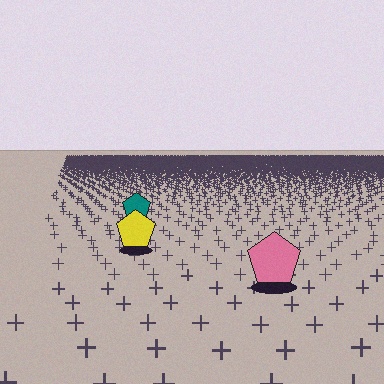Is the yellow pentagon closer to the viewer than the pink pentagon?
No. The pink pentagon is closer — you can tell from the texture gradient: the ground texture is coarser near it.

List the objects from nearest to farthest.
From nearest to farthest: the pink pentagon, the yellow pentagon, the teal pentagon.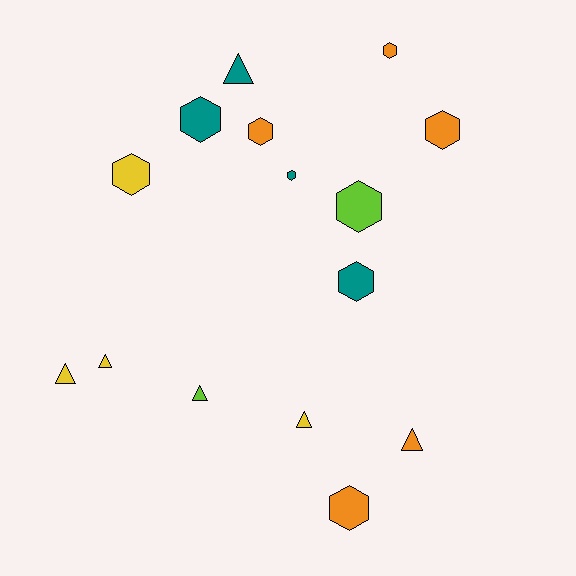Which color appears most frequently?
Orange, with 5 objects.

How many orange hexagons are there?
There are 4 orange hexagons.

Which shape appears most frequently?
Hexagon, with 9 objects.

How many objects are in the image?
There are 15 objects.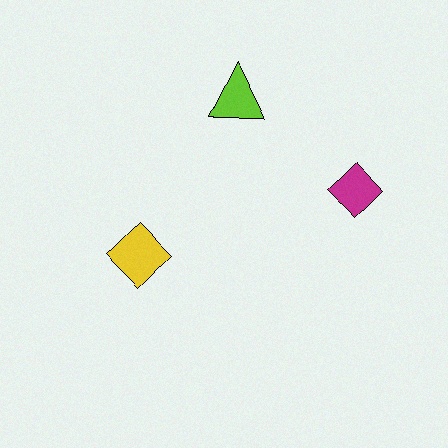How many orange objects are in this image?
There are no orange objects.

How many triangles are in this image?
There is 1 triangle.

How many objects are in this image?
There are 3 objects.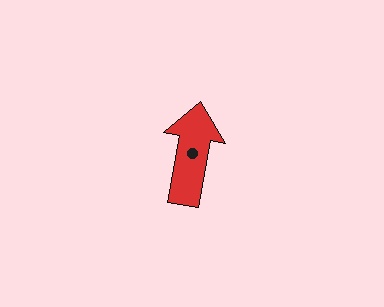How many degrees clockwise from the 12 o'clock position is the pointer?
Approximately 10 degrees.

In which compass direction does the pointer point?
North.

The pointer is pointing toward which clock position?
Roughly 12 o'clock.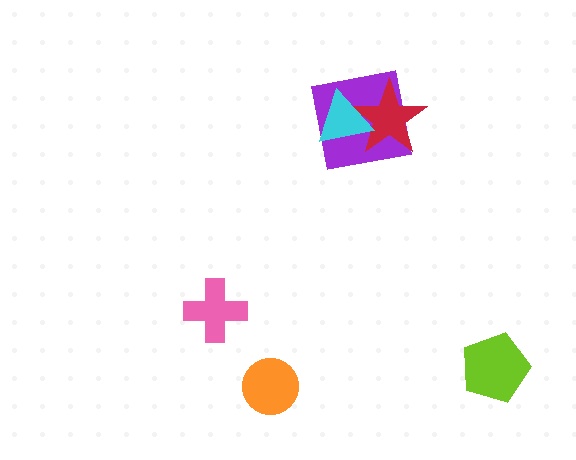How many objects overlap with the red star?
2 objects overlap with the red star.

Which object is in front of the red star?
The cyan triangle is in front of the red star.